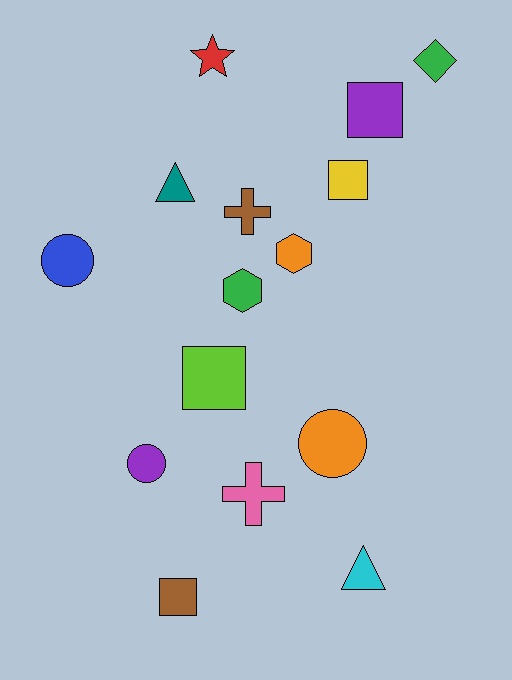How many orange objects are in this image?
There are 2 orange objects.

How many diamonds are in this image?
There is 1 diamond.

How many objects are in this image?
There are 15 objects.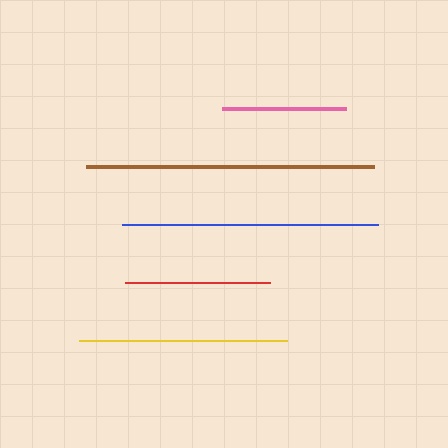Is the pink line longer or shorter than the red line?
The red line is longer than the pink line.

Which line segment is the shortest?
The pink line is the shortest at approximately 124 pixels.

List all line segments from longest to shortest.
From longest to shortest: brown, blue, yellow, red, pink.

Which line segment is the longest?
The brown line is the longest at approximately 288 pixels.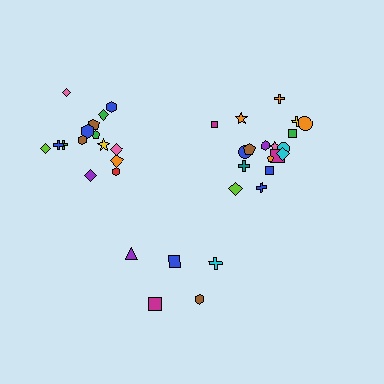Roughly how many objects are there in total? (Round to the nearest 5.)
Roughly 40 objects in total.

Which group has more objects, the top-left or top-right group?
The top-right group.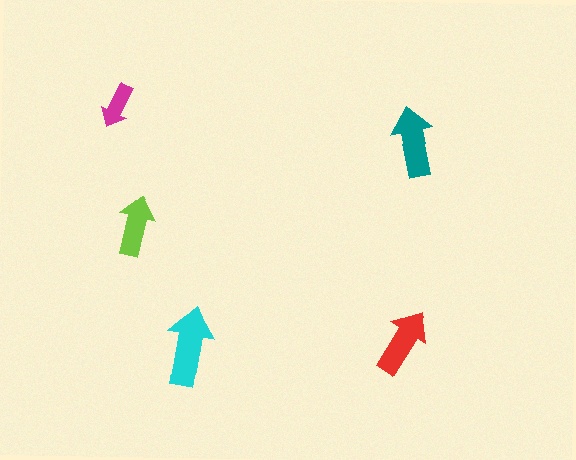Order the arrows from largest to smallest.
the cyan one, the teal one, the red one, the lime one, the magenta one.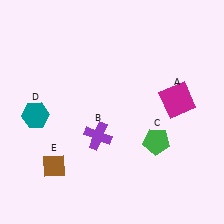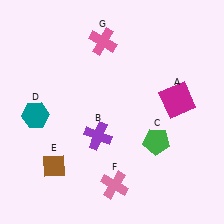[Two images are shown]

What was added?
A pink cross (F), a pink cross (G) were added in Image 2.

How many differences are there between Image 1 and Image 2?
There are 2 differences between the two images.